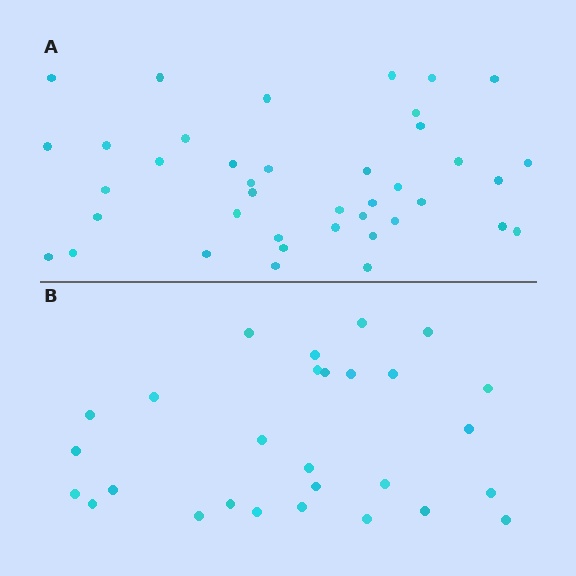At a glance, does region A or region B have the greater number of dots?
Region A (the top region) has more dots.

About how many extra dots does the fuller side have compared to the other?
Region A has roughly 12 or so more dots than region B.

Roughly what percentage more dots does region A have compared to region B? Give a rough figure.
About 45% more.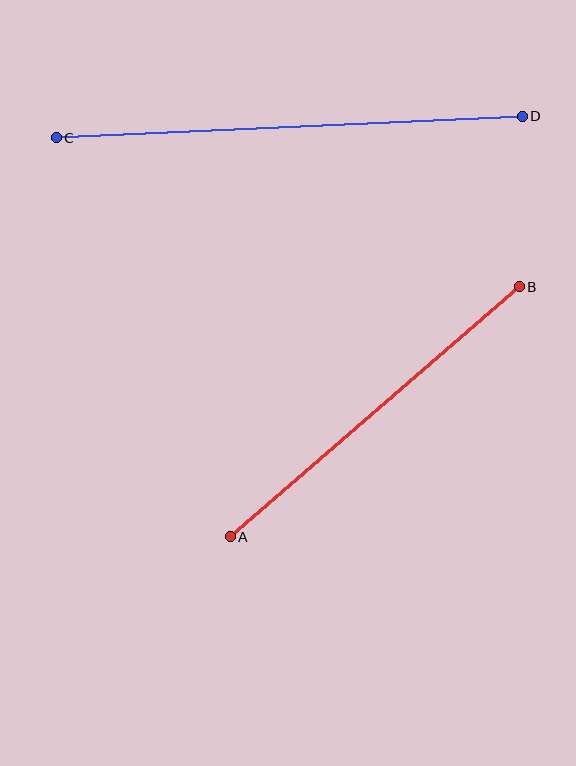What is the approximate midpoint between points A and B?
The midpoint is at approximately (375, 412) pixels.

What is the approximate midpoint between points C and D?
The midpoint is at approximately (289, 127) pixels.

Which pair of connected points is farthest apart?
Points C and D are farthest apart.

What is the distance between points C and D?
The distance is approximately 466 pixels.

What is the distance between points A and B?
The distance is approximately 382 pixels.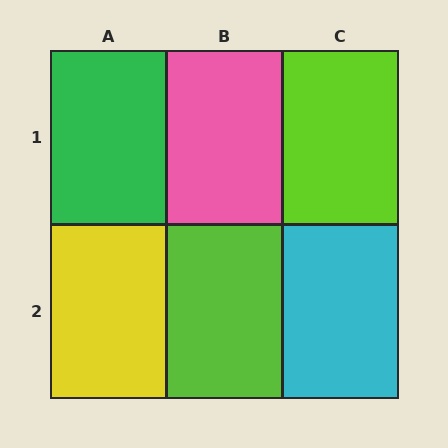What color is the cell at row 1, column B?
Pink.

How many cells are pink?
1 cell is pink.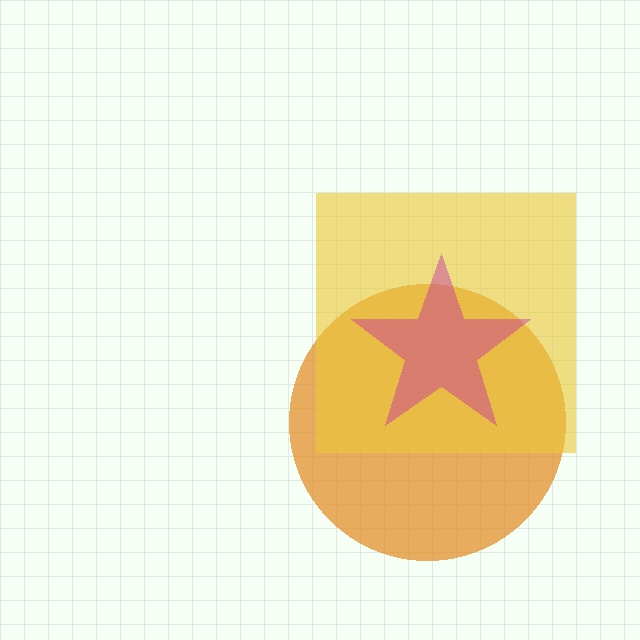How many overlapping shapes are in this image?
There are 3 overlapping shapes in the image.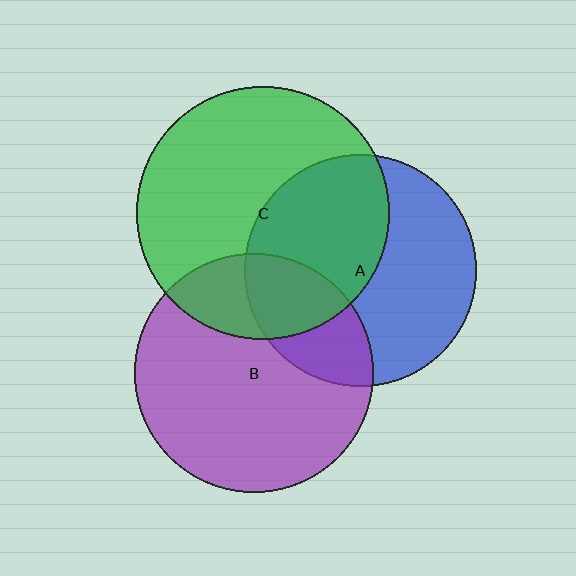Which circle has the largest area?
Circle C (green).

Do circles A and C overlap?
Yes.